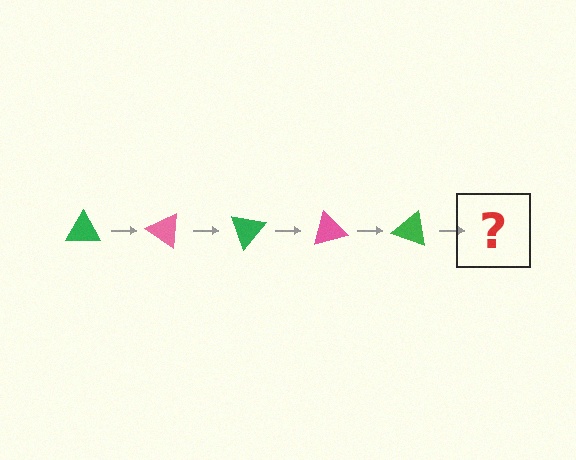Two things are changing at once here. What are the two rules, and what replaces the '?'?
The two rules are that it rotates 35 degrees each step and the color cycles through green and pink. The '?' should be a pink triangle, rotated 175 degrees from the start.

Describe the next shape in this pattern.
It should be a pink triangle, rotated 175 degrees from the start.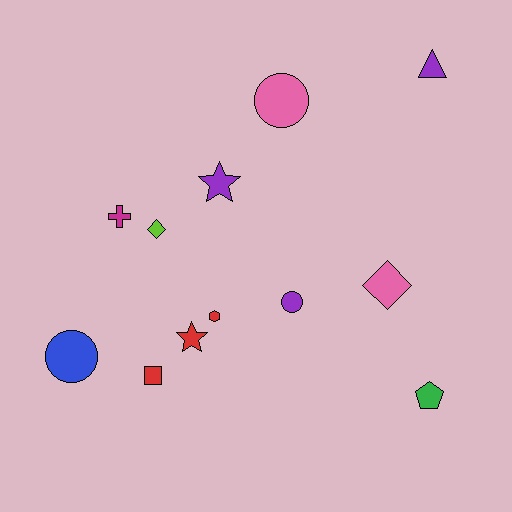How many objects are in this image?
There are 12 objects.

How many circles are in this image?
There are 3 circles.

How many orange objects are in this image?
There are no orange objects.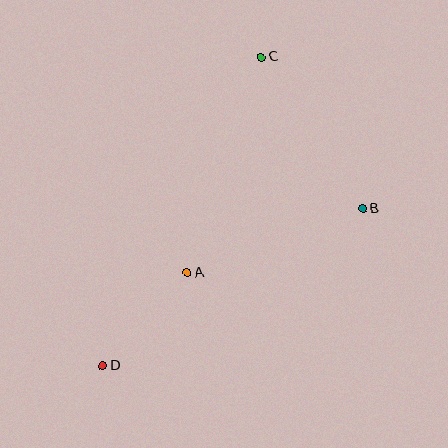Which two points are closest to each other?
Points A and D are closest to each other.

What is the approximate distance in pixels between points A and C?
The distance between A and C is approximately 228 pixels.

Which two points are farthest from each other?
Points C and D are farthest from each other.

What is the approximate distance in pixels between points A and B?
The distance between A and B is approximately 187 pixels.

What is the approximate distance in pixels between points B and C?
The distance between B and C is approximately 182 pixels.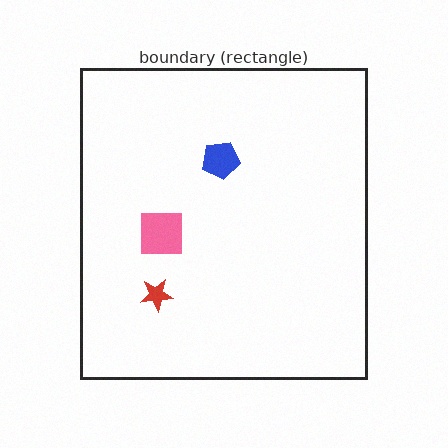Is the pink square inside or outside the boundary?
Inside.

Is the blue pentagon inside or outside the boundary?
Inside.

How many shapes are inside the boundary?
3 inside, 0 outside.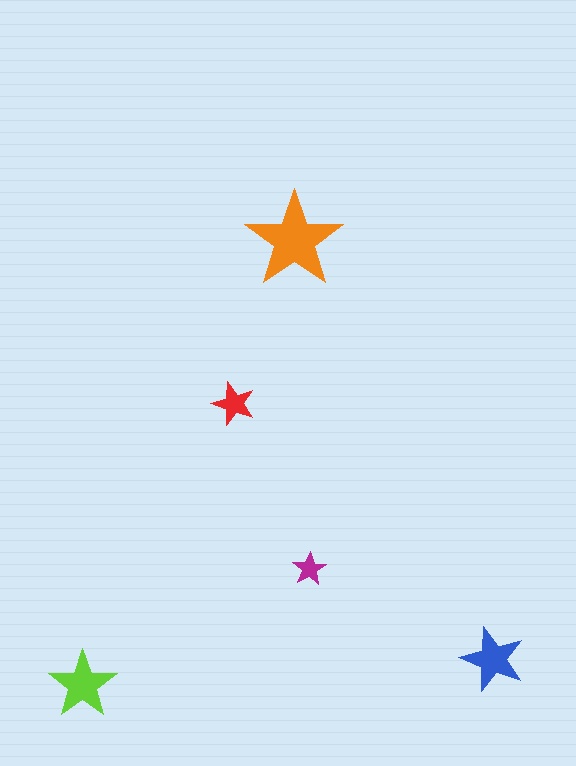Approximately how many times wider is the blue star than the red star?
About 1.5 times wider.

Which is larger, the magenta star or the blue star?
The blue one.